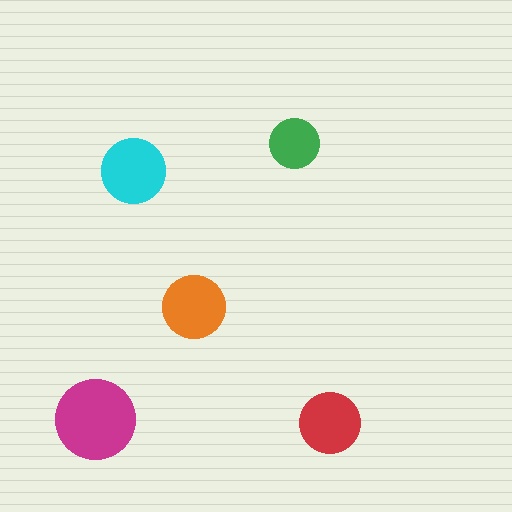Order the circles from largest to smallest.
the magenta one, the cyan one, the orange one, the red one, the green one.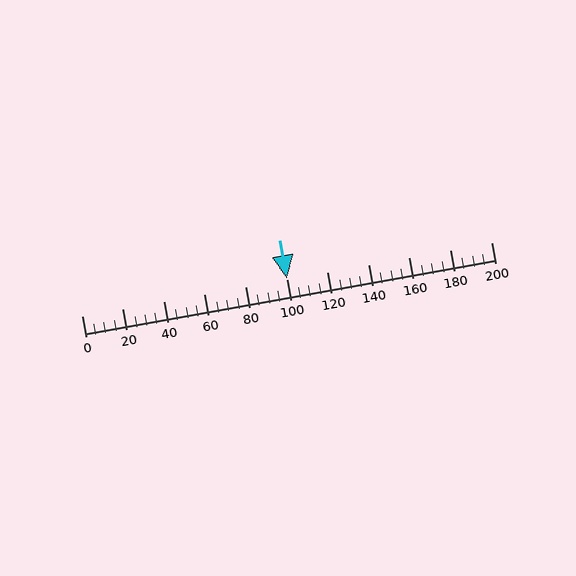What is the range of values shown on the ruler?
The ruler shows values from 0 to 200.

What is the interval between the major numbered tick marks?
The major tick marks are spaced 20 units apart.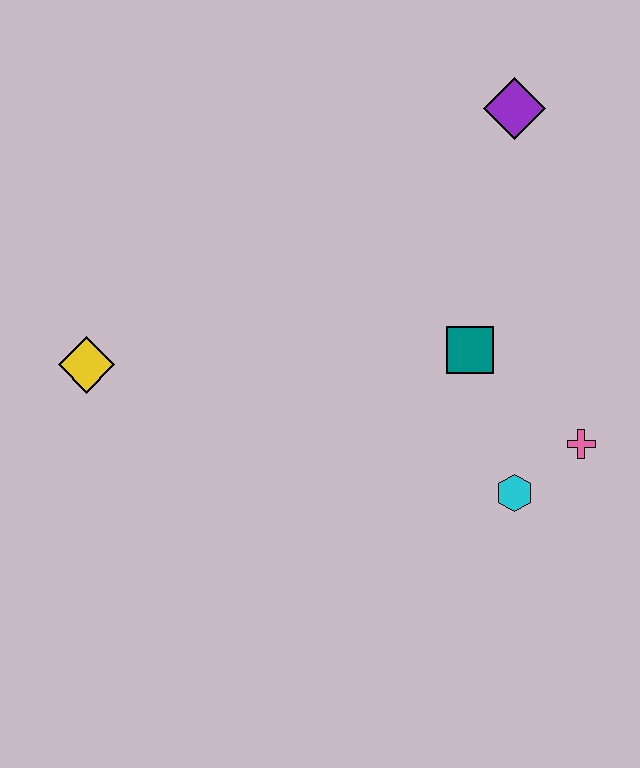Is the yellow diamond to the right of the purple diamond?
No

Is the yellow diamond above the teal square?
No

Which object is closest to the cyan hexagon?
The pink cross is closest to the cyan hexagon.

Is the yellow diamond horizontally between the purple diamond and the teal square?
No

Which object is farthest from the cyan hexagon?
The yellow diamond is farthest from the cyan hexagon.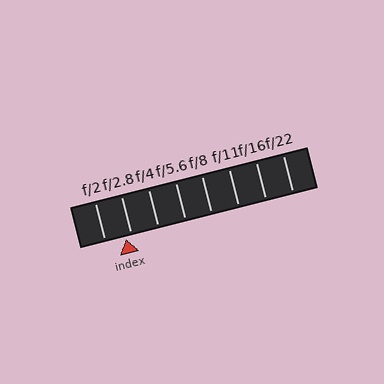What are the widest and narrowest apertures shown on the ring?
The widest aperture shown is f/2 and the narrowest is f/22.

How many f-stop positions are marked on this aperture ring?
There are 8 f-stop positions marked.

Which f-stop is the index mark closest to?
The index mark is closest to f/2.8.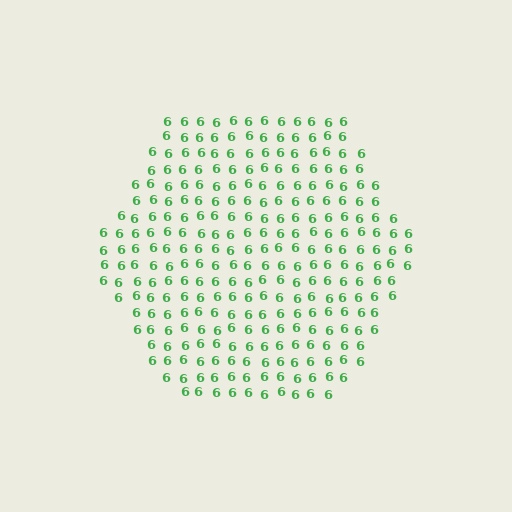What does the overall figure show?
The overall figure shows a hexagon.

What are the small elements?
The small elements are digit 6's.